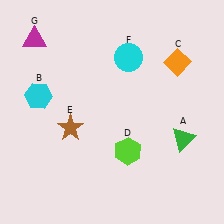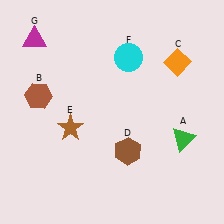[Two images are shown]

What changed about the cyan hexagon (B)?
In Image 1, B is cyan. In Image 2, it changed to brown.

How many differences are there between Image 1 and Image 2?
There are 2 differences between the two images.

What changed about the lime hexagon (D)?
In Image 1, D is lime. In Image 2, it changed to brown.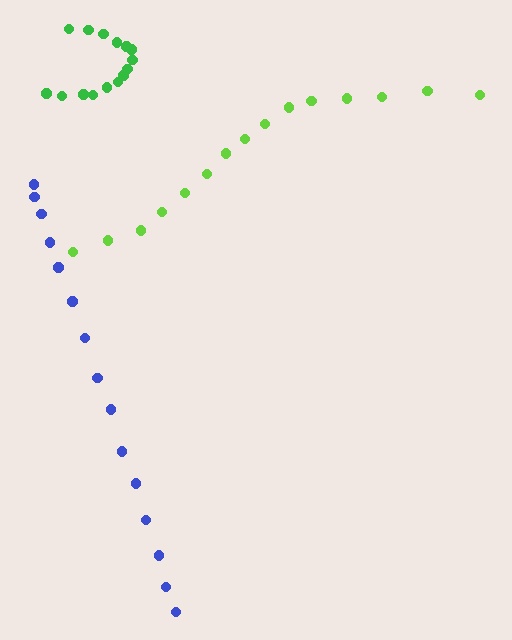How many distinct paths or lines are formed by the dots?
There are 3 distinct paths.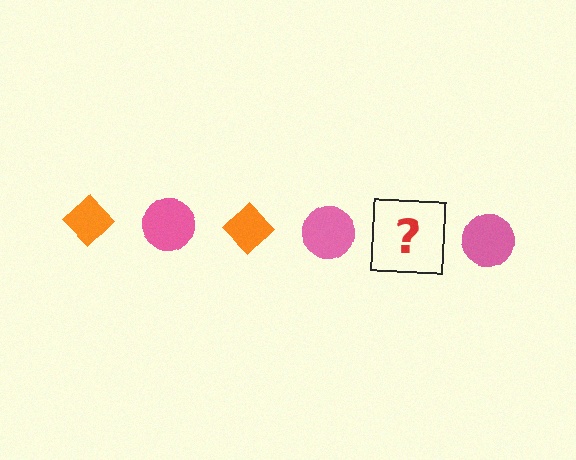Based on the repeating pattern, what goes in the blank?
The blank should be an orange diamond.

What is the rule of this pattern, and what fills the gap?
The rule is that the pattern alternates between orange diamond and pink circle. The gap should be filled with an orange diamond.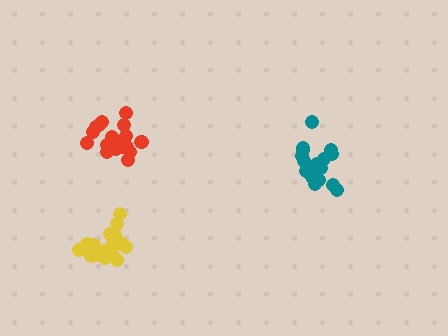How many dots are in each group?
Group 1: 20 dots, Group 2: 20 dots, Group 3: 20 dots (60 total).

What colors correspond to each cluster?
The clusters are colored: red, teal, yellow.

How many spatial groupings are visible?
There are 3 spatial groupings.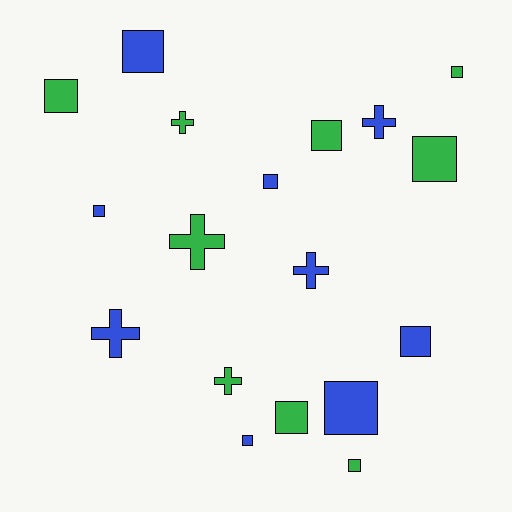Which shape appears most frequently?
Square, with 12 objects.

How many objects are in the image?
There are 18 objects.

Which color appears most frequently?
Green, with 9 objects.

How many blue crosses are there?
There are 3 blue crosses.